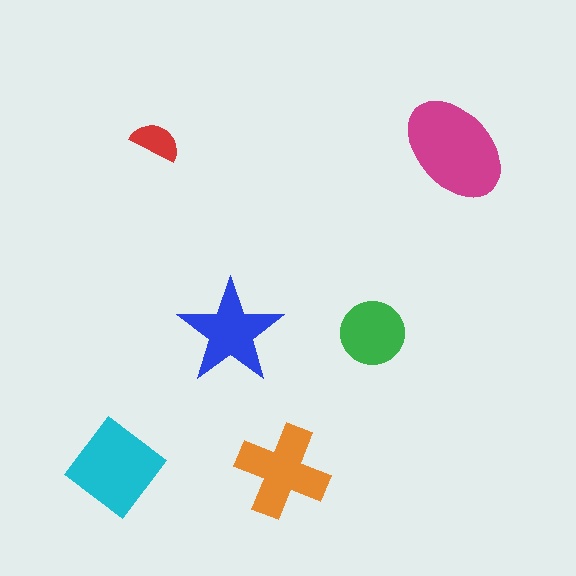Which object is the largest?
The magenta ellipse.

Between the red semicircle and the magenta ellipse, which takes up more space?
The magenta ellipse.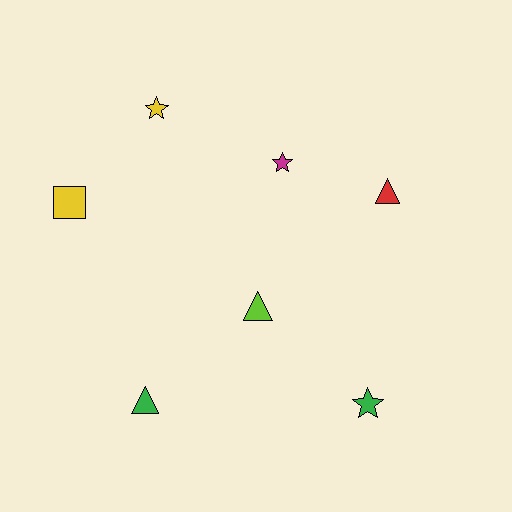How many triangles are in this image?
There are 3 triangles.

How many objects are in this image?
There are 7 objects.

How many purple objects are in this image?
There are no purple objects.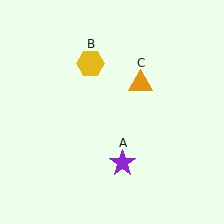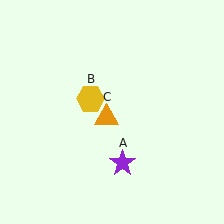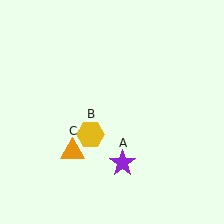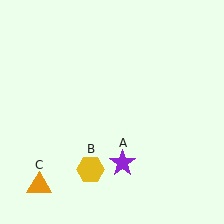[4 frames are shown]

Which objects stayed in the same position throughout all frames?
Purple star (object A) remained stationary.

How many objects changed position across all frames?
2 objects changed position: yellow hexagon (object B), orange triangle (object C).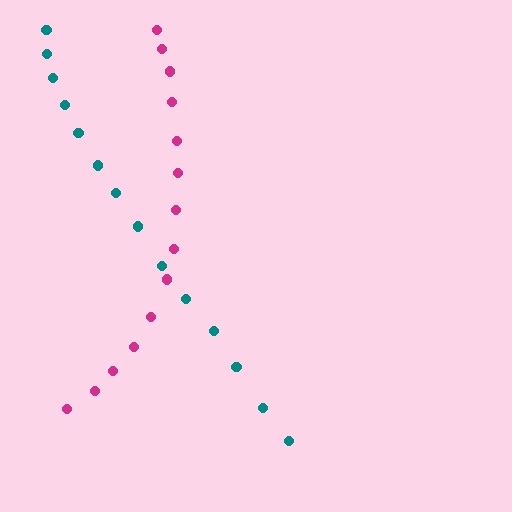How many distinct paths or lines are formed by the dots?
There are 2 distinct paths.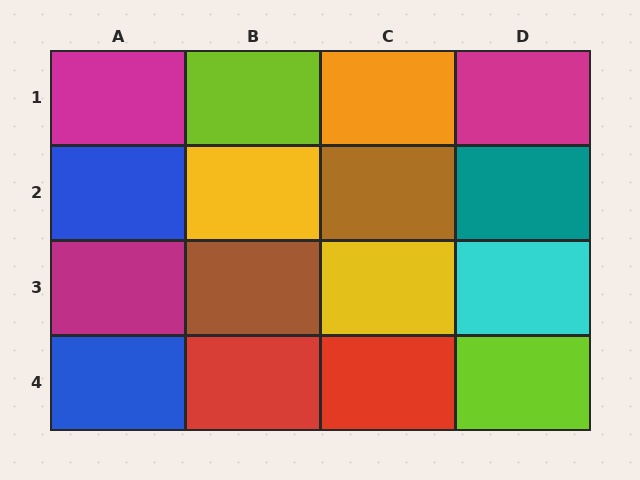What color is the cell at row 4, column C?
Red.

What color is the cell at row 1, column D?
Magenta.